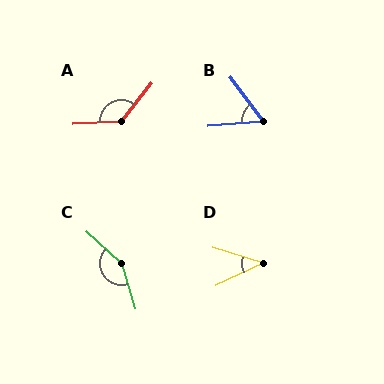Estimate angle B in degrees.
Approximately 58 degrees.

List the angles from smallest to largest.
D (43°), B (58°), A (131°), C (149°).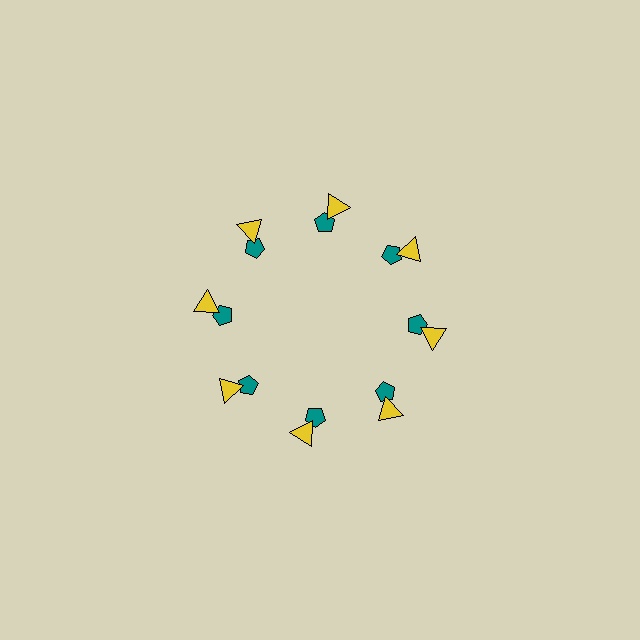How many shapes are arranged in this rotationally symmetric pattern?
There are 16 shapes, arranged in 8 groups of 2.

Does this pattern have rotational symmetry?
Yes, this pattern has 8-fold rotational symmetry. It looks the same after rotating 45 degrees around the center.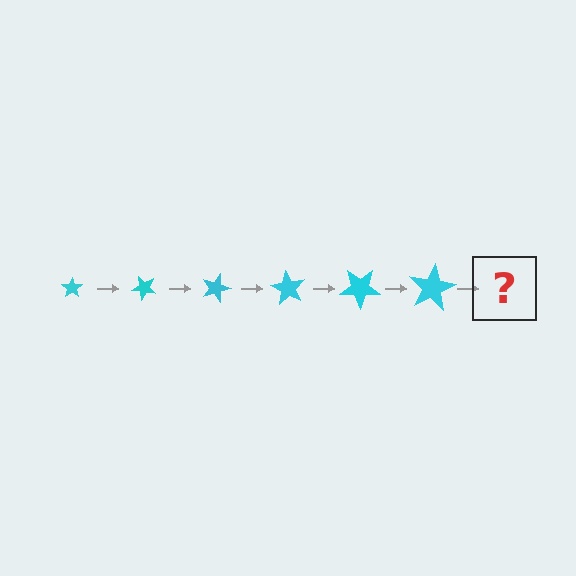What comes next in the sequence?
The next element should be a star, larger than the previous one and rotated 270 degrees from the start.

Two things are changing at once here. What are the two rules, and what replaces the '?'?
The two rules are that the star grows larger each step and it rotates 45 degrees each step. The '?' should be a star, larger than the previous one and rotated 270 degrees from the start.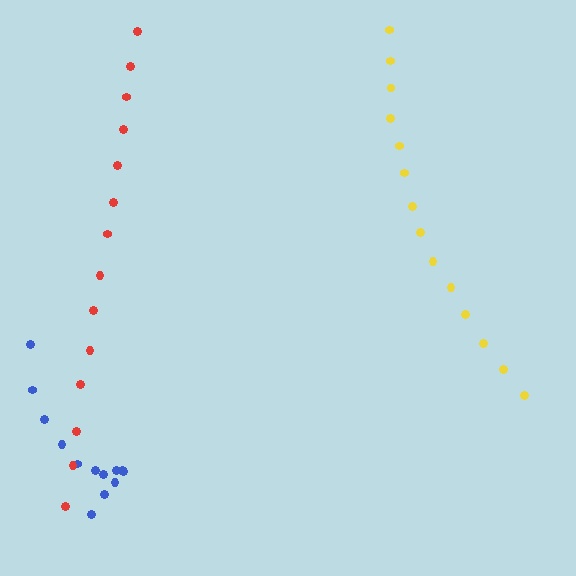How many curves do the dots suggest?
There are 3 distinct paths.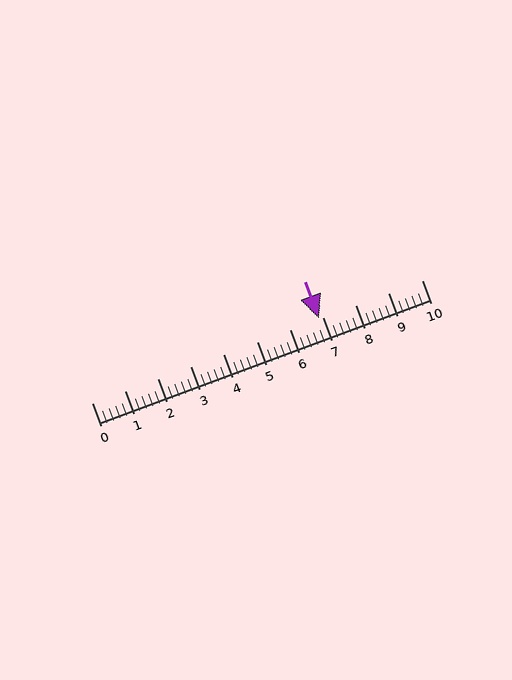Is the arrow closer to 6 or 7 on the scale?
The arrow is closer to 7.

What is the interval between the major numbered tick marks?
The major tick marks are spaced 1 units apart.